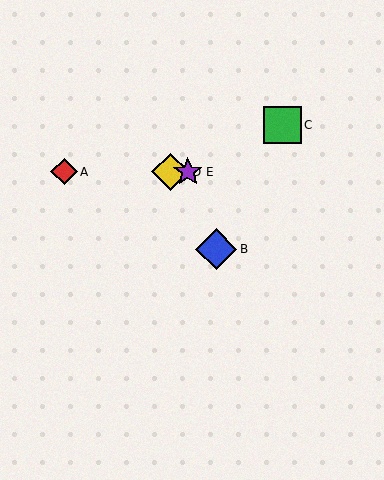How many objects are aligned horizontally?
3 objects (A, D, E) are aligned horizontally.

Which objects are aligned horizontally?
Objects A, D, E are aligned horizontally.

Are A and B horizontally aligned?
No, A is at y≈172 and B is at y≈249.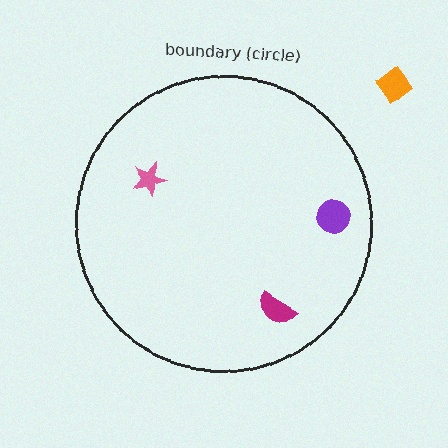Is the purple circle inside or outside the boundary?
Inside.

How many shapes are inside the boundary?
3 inside, 1 outside.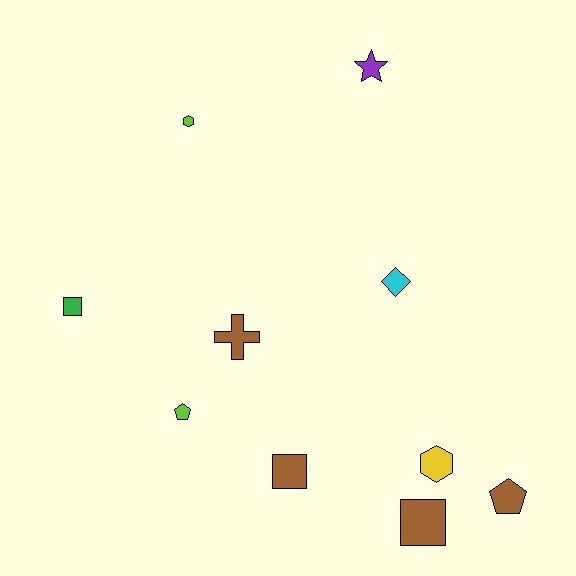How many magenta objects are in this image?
There are no magenta objects.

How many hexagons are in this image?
There are 2 hexagons.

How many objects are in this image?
There are 10 objects.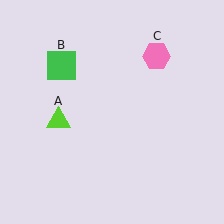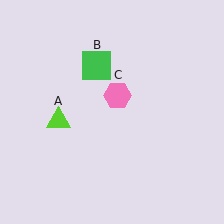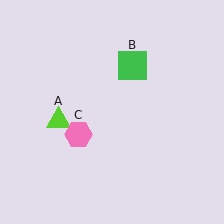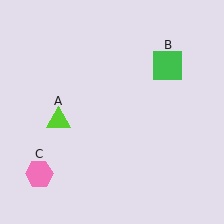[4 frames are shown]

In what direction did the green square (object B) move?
The green square (object B) moved right.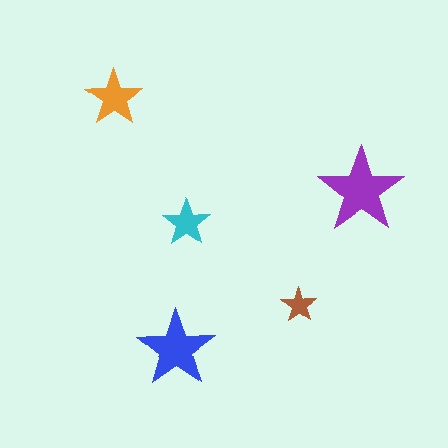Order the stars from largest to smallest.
the purple one, the blue one, the orange one, the cyan one, the brown one.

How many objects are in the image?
There are 5 objects in the image.